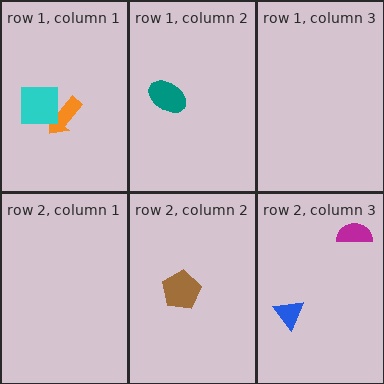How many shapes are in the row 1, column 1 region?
2.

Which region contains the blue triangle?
The row 2, column 3 region.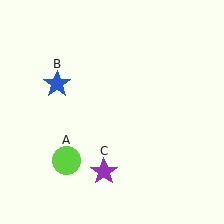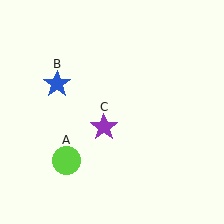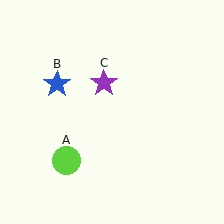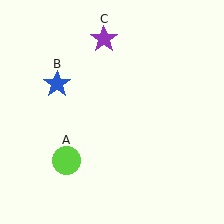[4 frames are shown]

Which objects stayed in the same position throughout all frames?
Lime circle (object A) and blue star (object B) remained stationary.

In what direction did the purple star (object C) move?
The purple star (object C) moved up.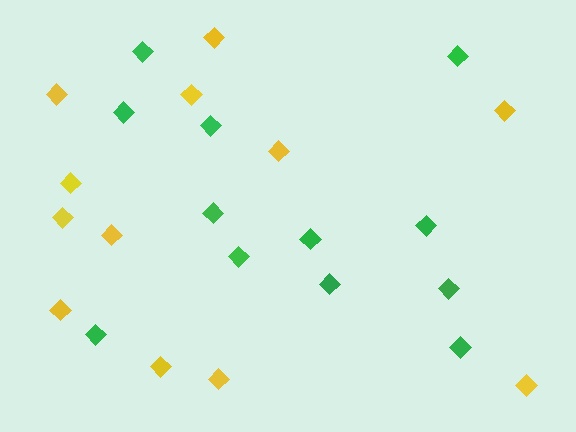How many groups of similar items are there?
There are 2 groups: one group of yellow diamonds (12) and one group of green diamonds (12).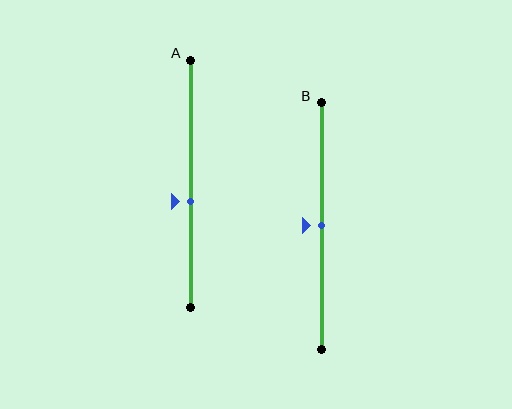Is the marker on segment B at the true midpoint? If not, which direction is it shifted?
Yes, the marker on segment B is at the true midpoint.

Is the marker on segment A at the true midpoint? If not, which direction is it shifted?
No, the marker on segment A is shifted downward by about 7% of the segment length.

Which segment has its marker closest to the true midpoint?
Segment B has its marker closest to the true midpoint.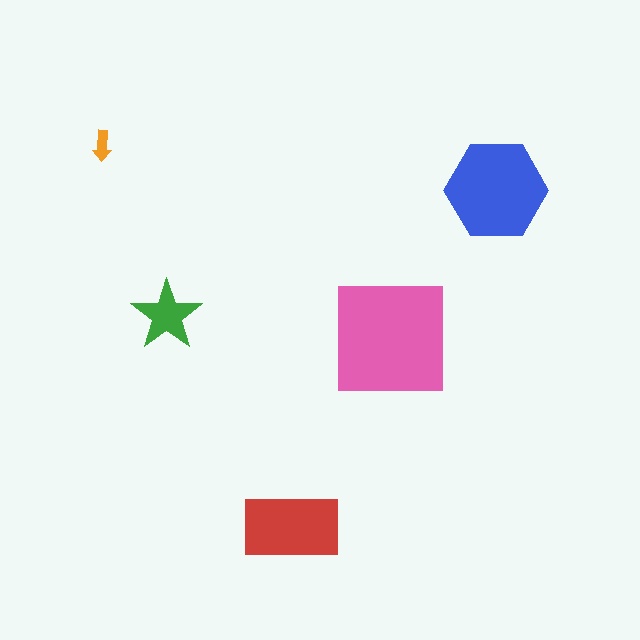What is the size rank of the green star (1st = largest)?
4th.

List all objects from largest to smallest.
The pink square, the blue hexagon, the red rectangle, the green star, the orange arrow.